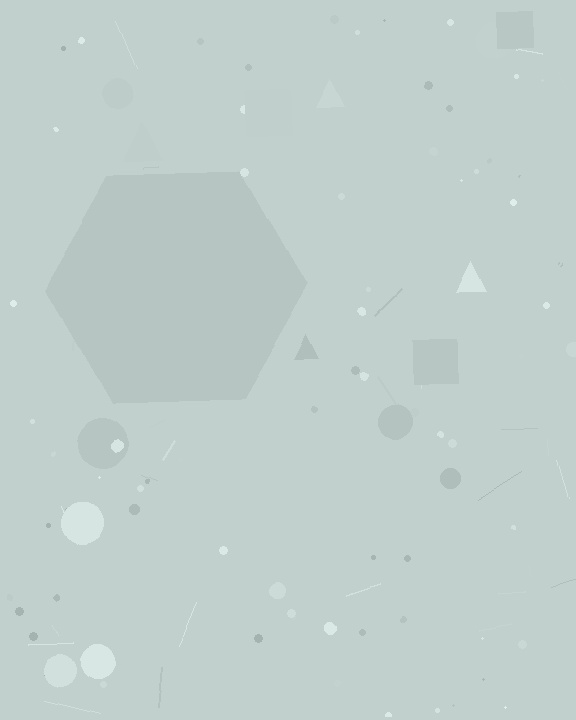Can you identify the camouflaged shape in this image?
The camouflaged shape is a hexagon.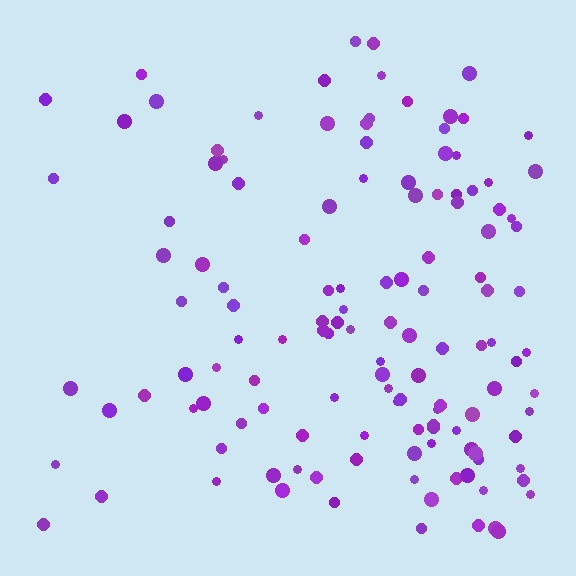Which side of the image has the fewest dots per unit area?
The left.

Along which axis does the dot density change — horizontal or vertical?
Horizontal.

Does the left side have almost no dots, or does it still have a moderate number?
Still a moderate number, just noticeably fewer than the right.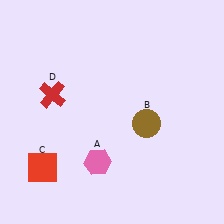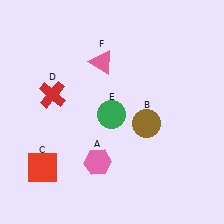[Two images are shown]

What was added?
A green circle (E), a pink triangle (F) were added in Image 2.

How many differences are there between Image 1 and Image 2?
There are 2 differences between the two images.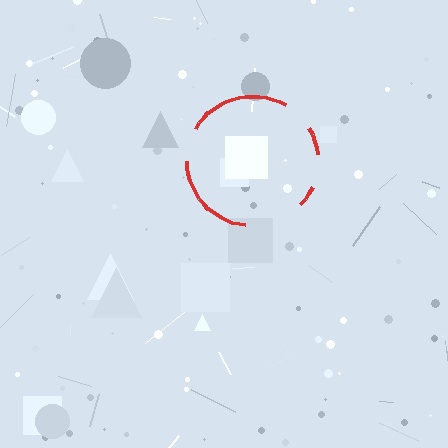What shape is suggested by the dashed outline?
The dashed outline suggests a circle.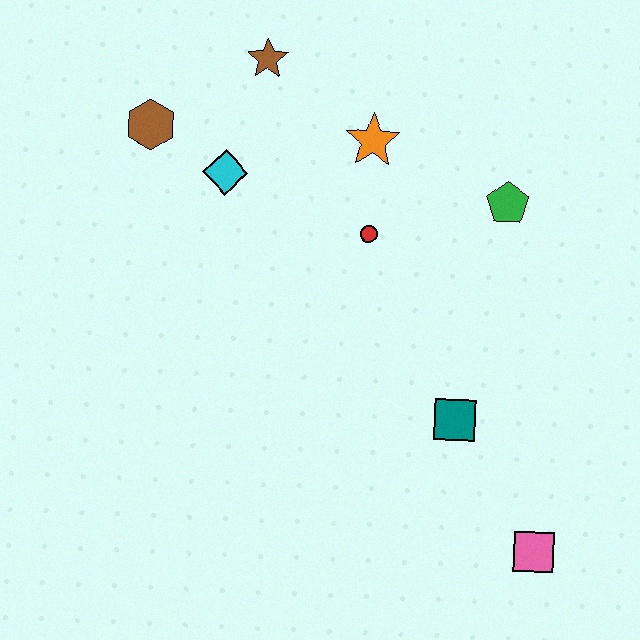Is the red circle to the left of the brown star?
No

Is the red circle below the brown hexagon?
Yes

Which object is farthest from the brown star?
The pink square is farthest from the brown star.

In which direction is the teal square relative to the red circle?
The teal square is below the red circle.